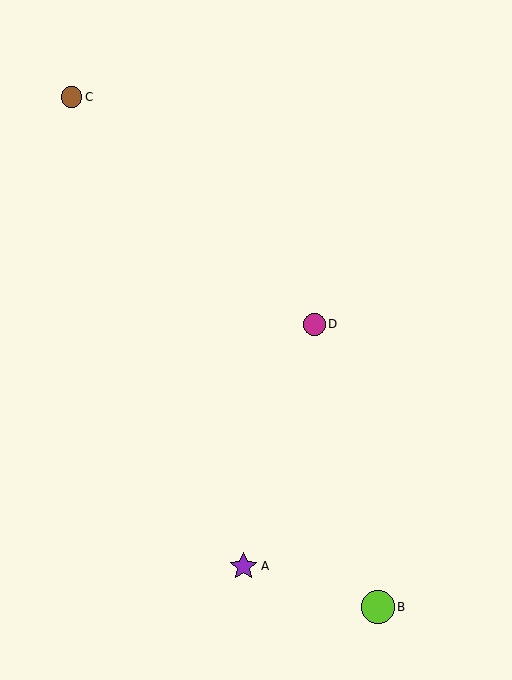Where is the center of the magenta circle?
The center of the magenta circle is at (315, 324).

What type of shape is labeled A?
Shape A is a purple star.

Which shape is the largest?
The lime circle (labeled B) is the largest.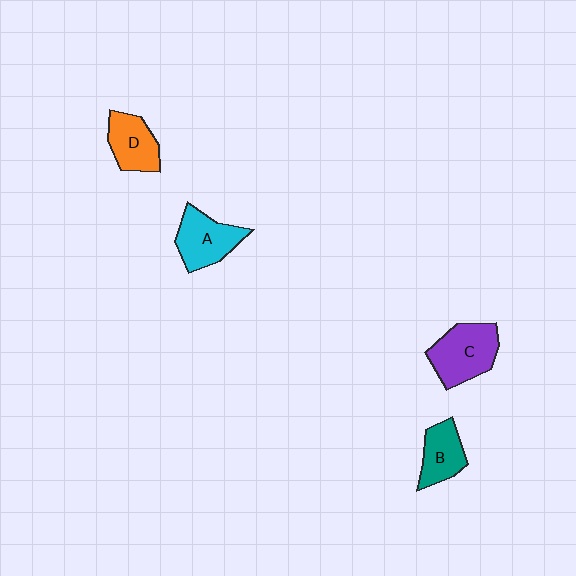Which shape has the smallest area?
Shape B (teal).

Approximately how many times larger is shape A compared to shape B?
Approximately 1.3 times.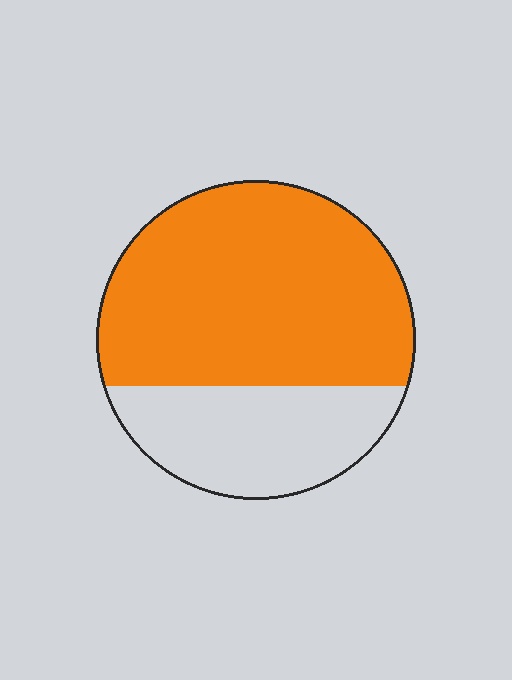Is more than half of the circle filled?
Yes.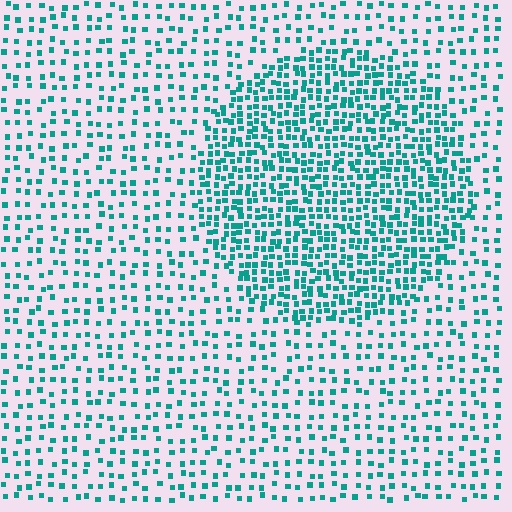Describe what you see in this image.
The image contains small teal elements arranged at two different densities. A circle-shaped region is visible where the elements are more densely packed than the surrounding area.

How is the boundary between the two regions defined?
The boundary is defined by a change in element density (approximately 2.2x ratio). All elements are the same color, size, and shape.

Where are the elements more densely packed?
The elements are more densely packed inside the circle boundary.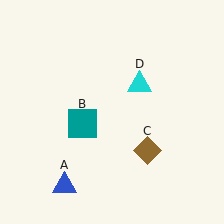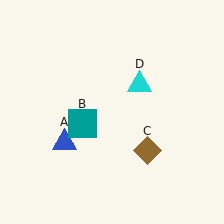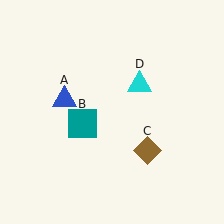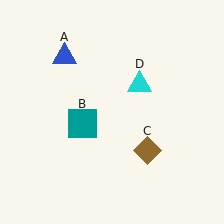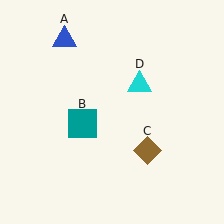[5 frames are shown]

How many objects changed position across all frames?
1 object changed position: blue triangle (object A).